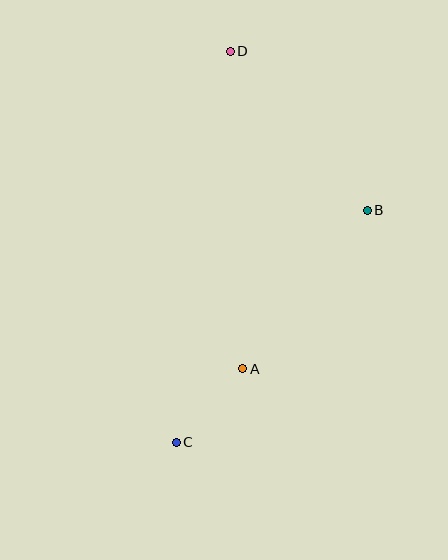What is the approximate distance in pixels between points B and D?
The distance between B and D is approximately 210 pixels.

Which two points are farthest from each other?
Points C and D are farthest from each other.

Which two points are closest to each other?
Points A and C are closest to each other.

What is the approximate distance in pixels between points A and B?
The distance between A and B is approximately 202 pixels.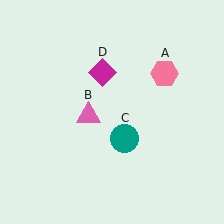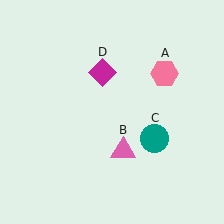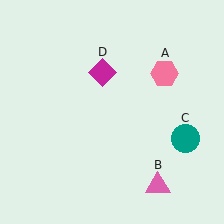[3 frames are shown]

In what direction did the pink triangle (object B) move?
The pink triangle (object B) moved down and to the right.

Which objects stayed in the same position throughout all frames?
Pink hexagon (object A) and magenta diamond (object D) remained stationary.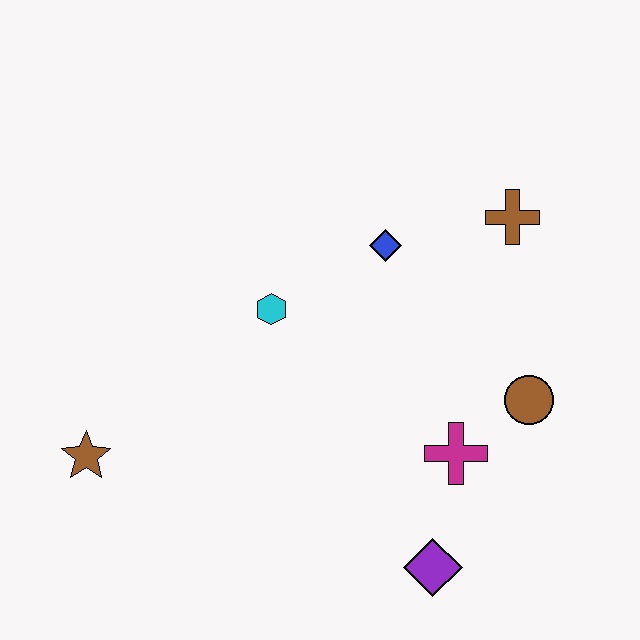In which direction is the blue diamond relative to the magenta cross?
The blue diamond is above the magenta cross.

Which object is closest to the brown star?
The cyan hexagon is closest to the brown star.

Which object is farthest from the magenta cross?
The brown star is farthest from the magenta cross.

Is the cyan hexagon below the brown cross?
Yes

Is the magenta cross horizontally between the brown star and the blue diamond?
No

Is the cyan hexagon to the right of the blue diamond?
No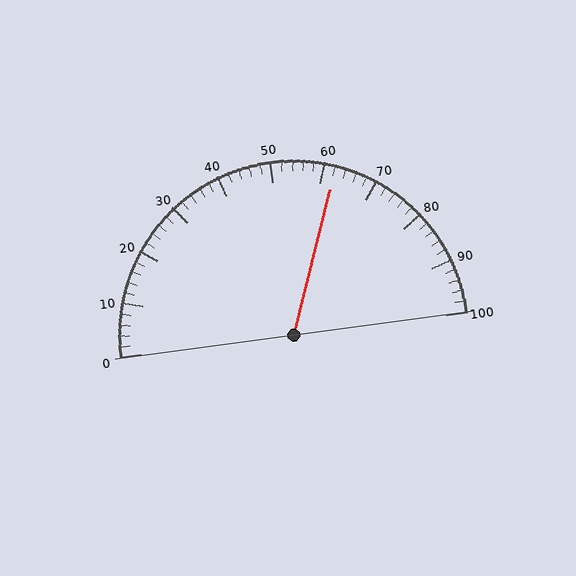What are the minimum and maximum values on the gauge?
The gauge ranges from 0 to 100.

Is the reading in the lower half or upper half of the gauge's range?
The reading is in the upper half of the range (0 to 100).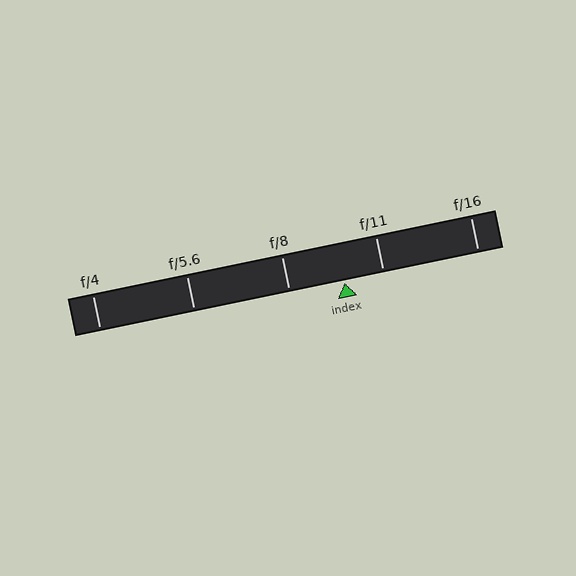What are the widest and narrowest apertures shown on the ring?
The widest aperture shown is f/4 and the narrowest is f/16.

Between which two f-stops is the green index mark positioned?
The index mark is between f/8 and f/11.